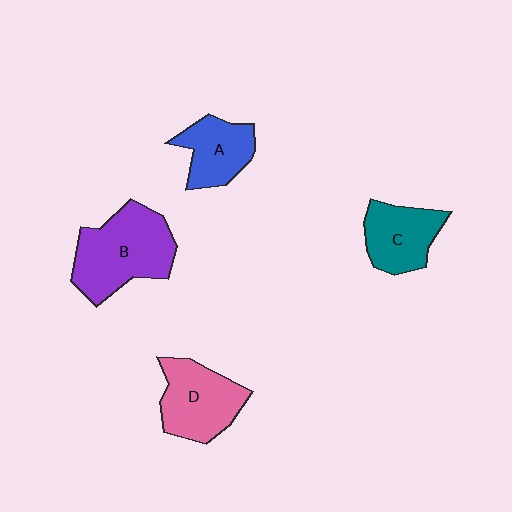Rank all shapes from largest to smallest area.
From largest to smallest: B (purple), D (pink), C (teal), A (blue).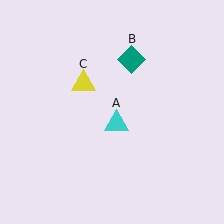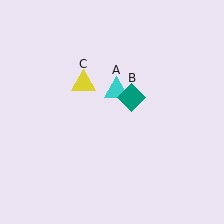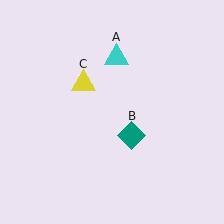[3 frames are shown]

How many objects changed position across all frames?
2 objects changed position: cyan triangle (object A), teal diamond (object B).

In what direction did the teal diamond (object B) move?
The teal diamond (object B) moved down.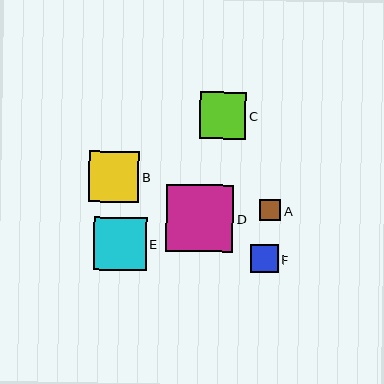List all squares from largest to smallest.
From largest to smallest: D, E, B, C, F, A.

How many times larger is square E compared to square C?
Square E is approximately 1.1 times the size of square C.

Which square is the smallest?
Square A is the smallest with a size of approximately 21 pixels.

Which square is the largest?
Square D is the largest with a size of approximately 67 pixels.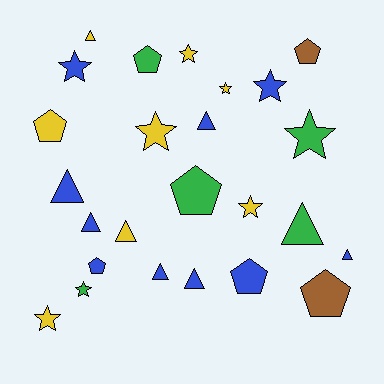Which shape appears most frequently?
Triangle, with 9 objects.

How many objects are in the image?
There are 25 objects.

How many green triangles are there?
There is 1 green triangle.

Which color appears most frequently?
Blue, with 10 objects.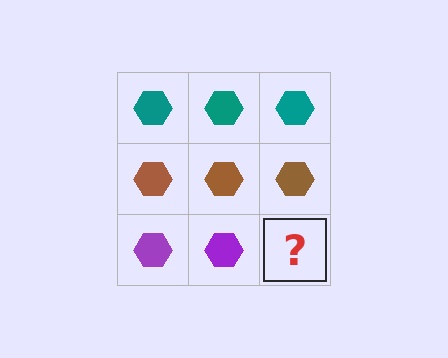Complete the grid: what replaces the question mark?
The question mark should be replaced with a purple hexagon.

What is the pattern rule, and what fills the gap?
The rule is that each row has a consistent color. The gap should be filled with a purple hexagon.